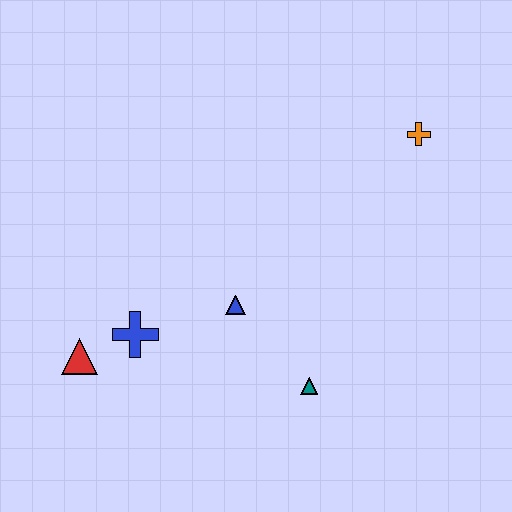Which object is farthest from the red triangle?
The orange cross is farthest from the red triangle.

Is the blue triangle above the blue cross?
Yes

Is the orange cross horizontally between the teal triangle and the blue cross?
No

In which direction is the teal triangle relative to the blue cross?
The teal triangle is to the right of the blue cross.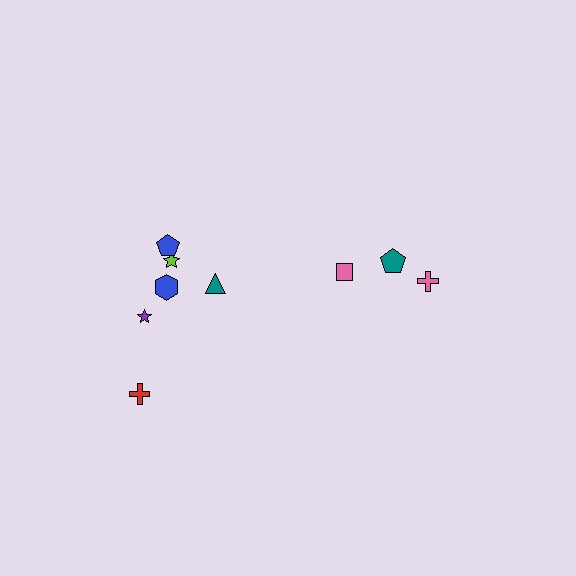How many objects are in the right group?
There are 3 objects.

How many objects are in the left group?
There are 6 objects.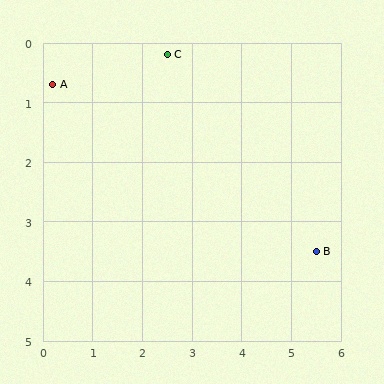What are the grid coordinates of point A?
Point A is at approximately (0.2, 0.7).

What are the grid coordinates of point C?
Point C is at approximately (2.5, 0.2).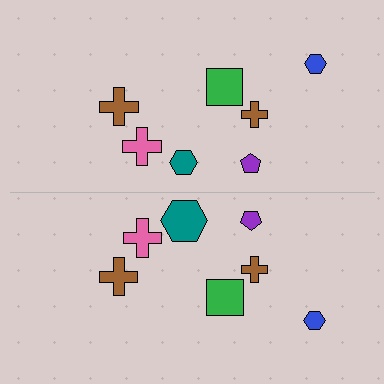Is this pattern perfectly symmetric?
No, the pattern is not perfectly symmetric. The teal hexagon on the bottom side has a different size than its mirror counterpart.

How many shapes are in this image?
There are 14 shapes in this image.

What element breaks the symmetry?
The teal hexagon on the bottom side has a different size than its mirror counterpart.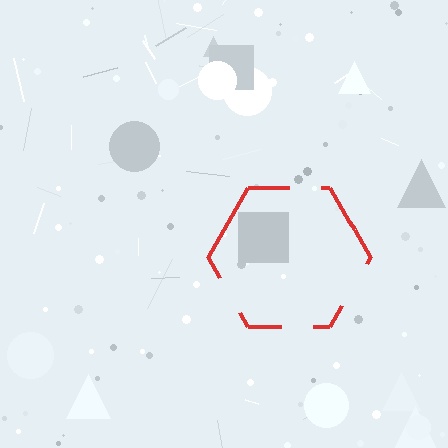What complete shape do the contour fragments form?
The contour fragments form a hexagon.